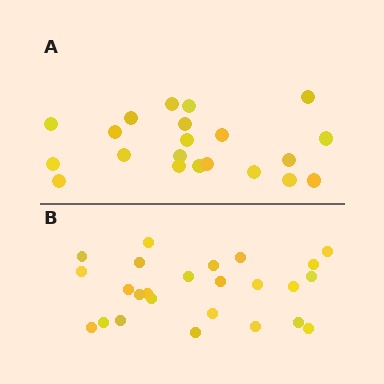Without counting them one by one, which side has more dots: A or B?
Region B (the bottom region) has more dots.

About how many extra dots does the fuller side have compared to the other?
Region B has about 4 more dots than region A.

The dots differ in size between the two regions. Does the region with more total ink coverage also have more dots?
No. Region A has more total ink coverage because its dots are larger, but region B actually contains more individual dots. Total area can be misleading — the number of items is what matters here.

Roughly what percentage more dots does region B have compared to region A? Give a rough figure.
About 20% more.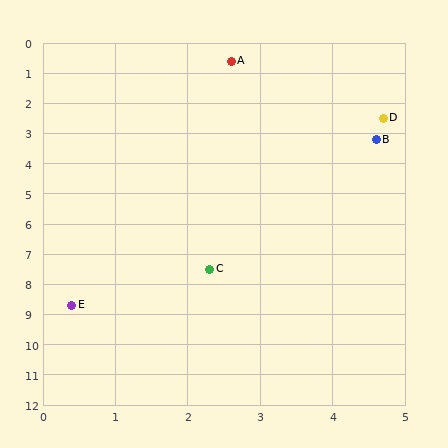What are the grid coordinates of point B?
Point B is at approximately (4.6, 3.2).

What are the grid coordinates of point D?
Point D is at approximately (4.7, 2.5).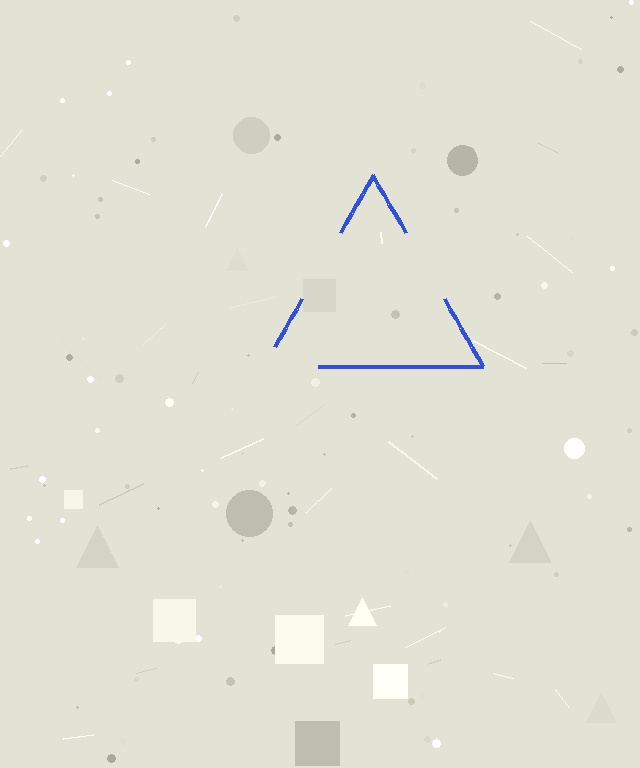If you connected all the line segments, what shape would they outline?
They would outline a triangle.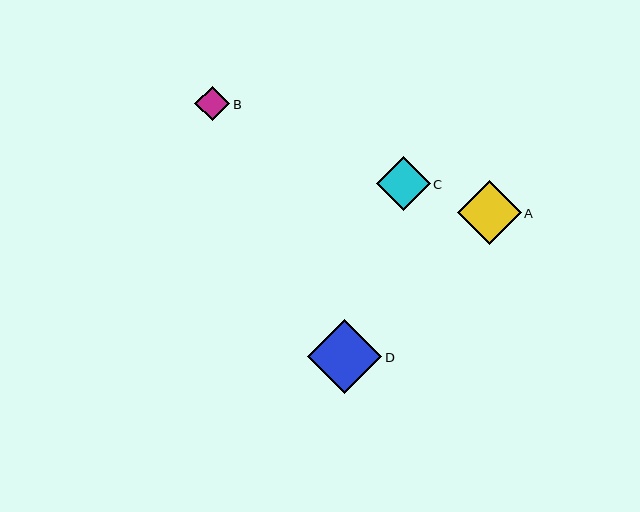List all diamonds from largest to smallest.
From largest to smallest: D, A, C, B.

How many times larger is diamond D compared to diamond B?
Diamond D is approximately 2.2 times the size of diamond B.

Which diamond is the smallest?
Diamond B is the smallest with a size of approximately 35 pixels.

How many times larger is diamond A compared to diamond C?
Diamond A is approximately 1.2 times the size of diamond C.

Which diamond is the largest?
Diamond D is the largest with a size of approximately 75 pixels.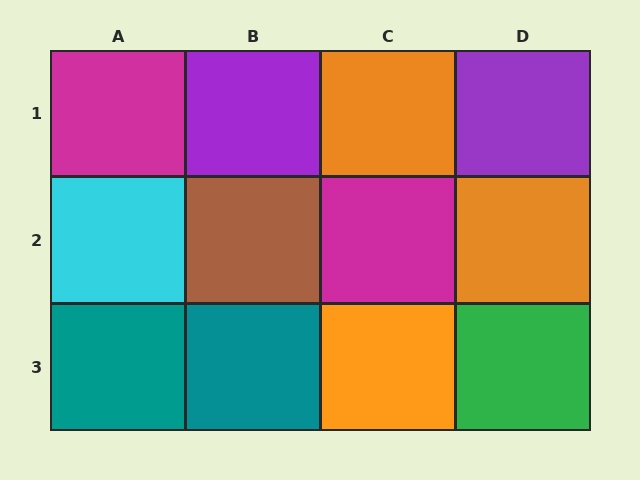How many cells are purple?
2 cells are purple.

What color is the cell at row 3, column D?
Green.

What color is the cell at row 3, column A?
Teal.